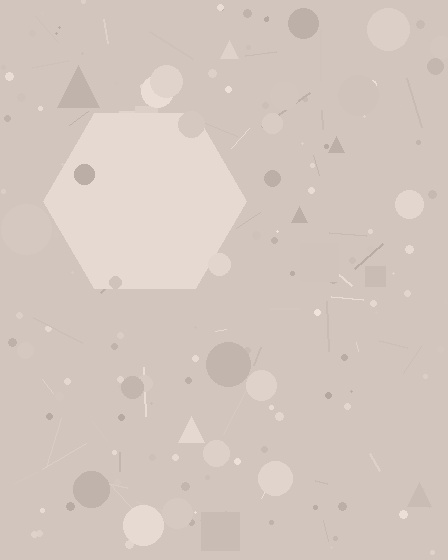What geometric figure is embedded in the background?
A hexagon is embedded in the background.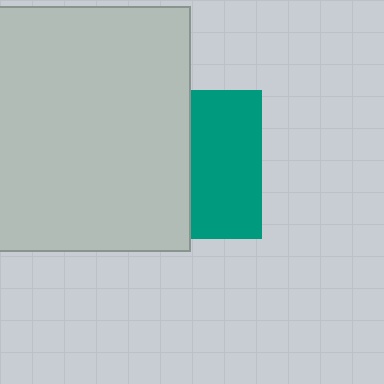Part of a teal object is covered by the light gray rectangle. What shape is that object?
It is a square.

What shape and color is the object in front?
The object in front is a light gray rectangle.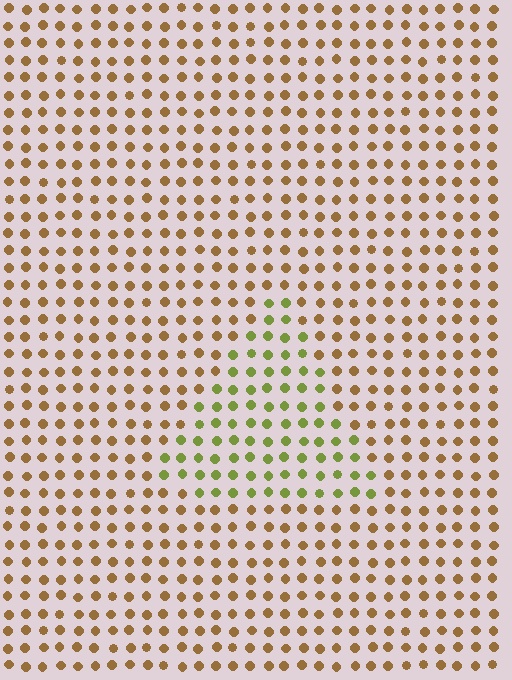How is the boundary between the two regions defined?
The boundary is defined purely by a slight shift in hue (about 48 degrees). Spacing, size, and orientation are identical on both sides.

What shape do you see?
I see a triangle.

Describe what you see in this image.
The image is filled with small brown elements in a uniform arrangement. A triangle-shaped region is visible where the elements are tinted to a slightly different hue, forming a subtle color boundary.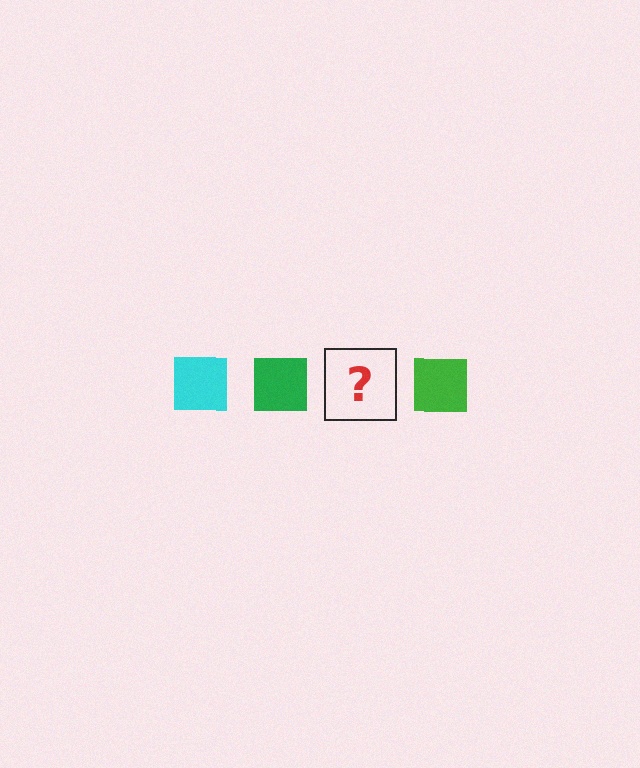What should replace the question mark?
The question mark should be replaced with a cyan square.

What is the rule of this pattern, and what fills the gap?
The rule is that the pattern cycles through cyan, green squares. The gap should be filled with a cyan square.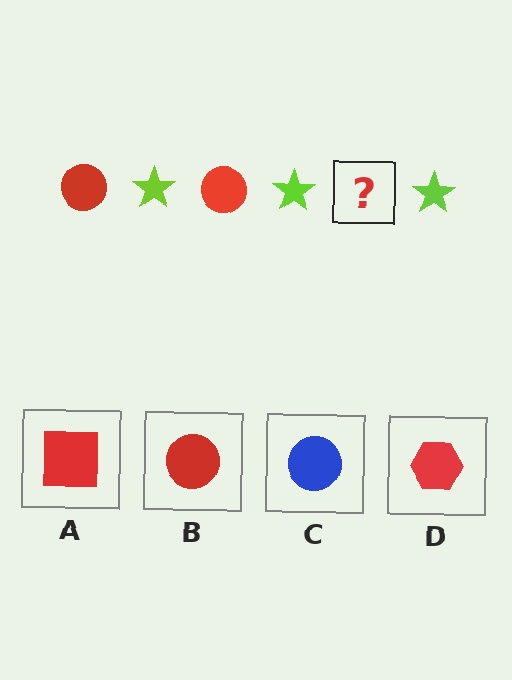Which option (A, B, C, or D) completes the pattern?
B.